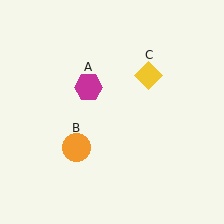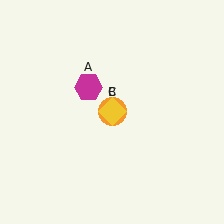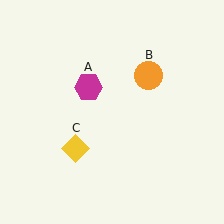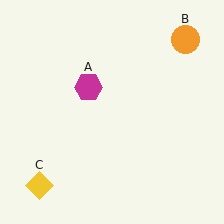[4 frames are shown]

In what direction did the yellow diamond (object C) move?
The yellow diamond (object C) moved down and to the left.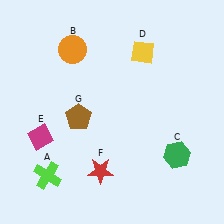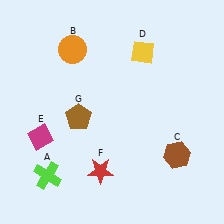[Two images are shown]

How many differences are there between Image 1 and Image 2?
There is 1 difference between the two images.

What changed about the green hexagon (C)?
In Image 1, C is green. In Image 2, it changed to brown.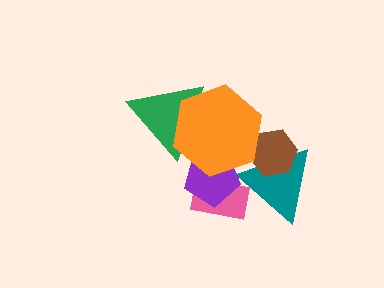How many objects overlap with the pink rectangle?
2 objects overlap with the pink rectangle.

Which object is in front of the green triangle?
The orange hexagon is in front of the green triangle.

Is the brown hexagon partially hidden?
Yes, it is partially covered by another shape.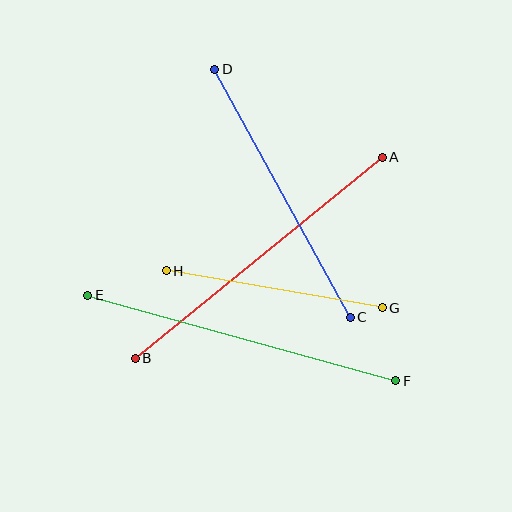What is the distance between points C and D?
The distance is approximately 282 pixels.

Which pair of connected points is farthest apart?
Points E and F are farthest apart.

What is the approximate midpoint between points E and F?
The midpoint is at approximately (242, 338) pixels.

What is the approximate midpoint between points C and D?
The midpoint is at approximately (282, 193) pixels.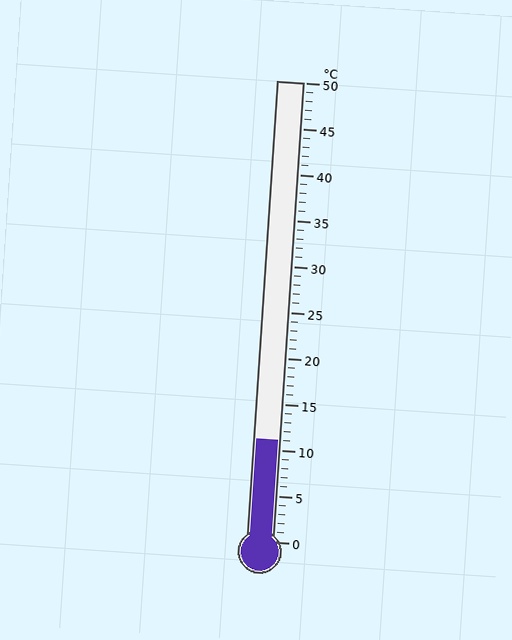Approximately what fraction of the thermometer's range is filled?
The thermometer is filled to approximately 20% of its range.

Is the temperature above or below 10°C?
The temperature is above 10°C.